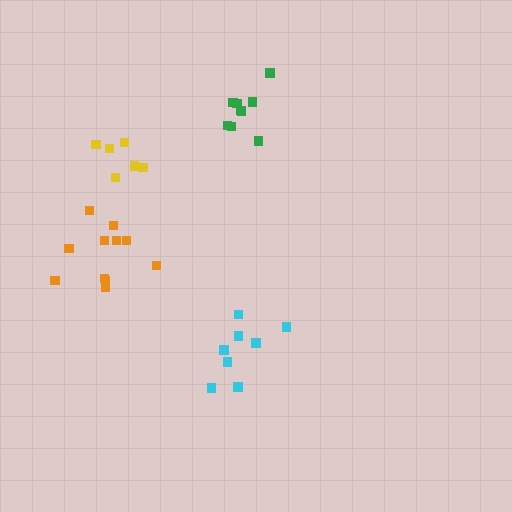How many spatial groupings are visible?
There are 4 spatial groupings.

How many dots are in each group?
Group 1: 8 dots, Group 2: 6 dots, Group 3: 9 dots, Group 4: 11 dots (34 total).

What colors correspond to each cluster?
The clusters are colored: cyan, yellow, green, orange.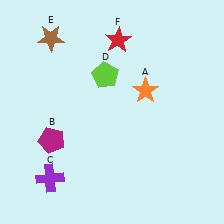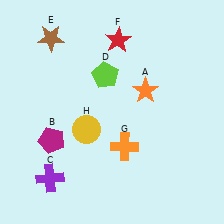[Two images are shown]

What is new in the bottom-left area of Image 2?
A yellow circle (H) was added in the bottom-left area of Image 2.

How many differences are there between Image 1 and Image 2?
There are 2 differences between the two images.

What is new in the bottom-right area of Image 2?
An orange cross (G) was added in the bottom-right area of Image 2.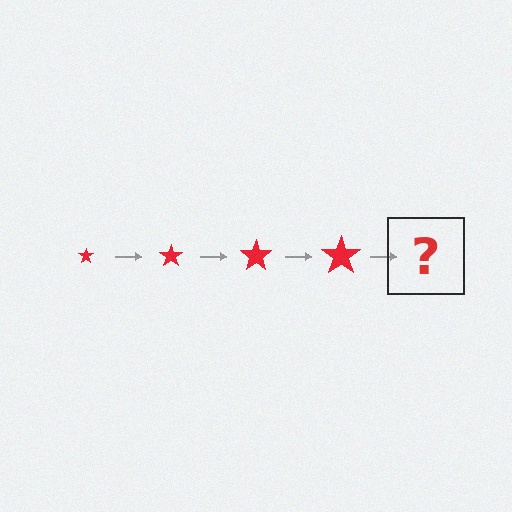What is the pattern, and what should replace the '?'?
The pattern is that the star gets progressively larger each step. The '?' should be a red star, larger than the previous one.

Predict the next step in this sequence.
The next step is a red star, larger than the previous one.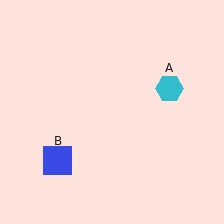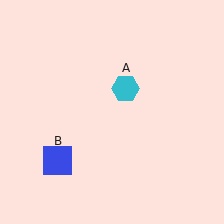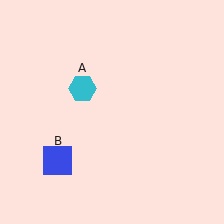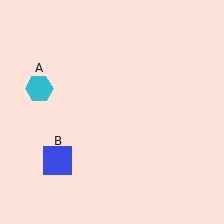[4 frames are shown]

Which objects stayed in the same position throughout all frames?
Blue square (object B) remained stationary.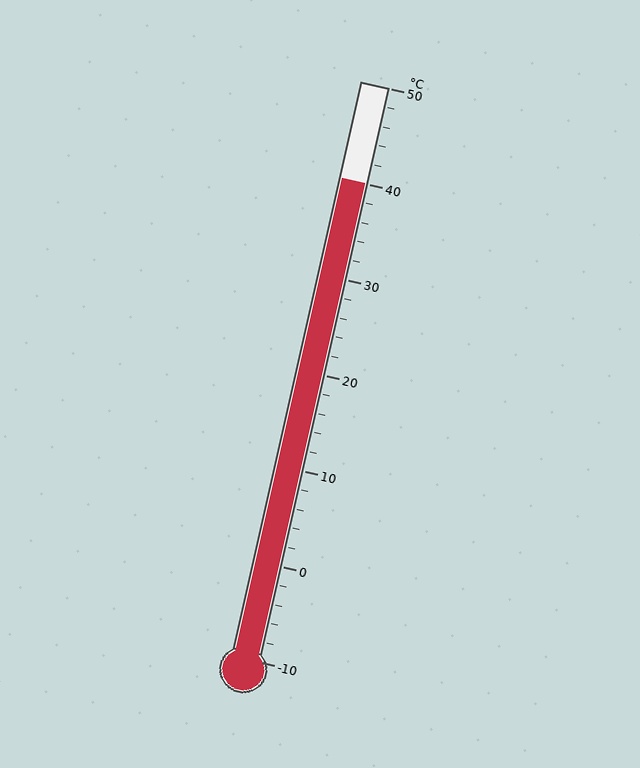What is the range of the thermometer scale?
The thermometer scale ranges from -10°C to 50°C.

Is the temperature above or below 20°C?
The temperature is above 20°C.